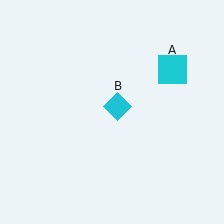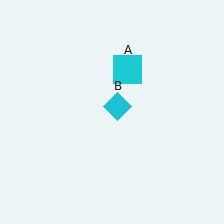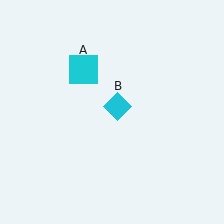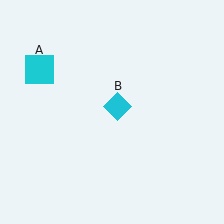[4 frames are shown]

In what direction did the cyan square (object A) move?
The cyan square (object A) moved left.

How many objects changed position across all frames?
1 object changed position: cyan square (object A).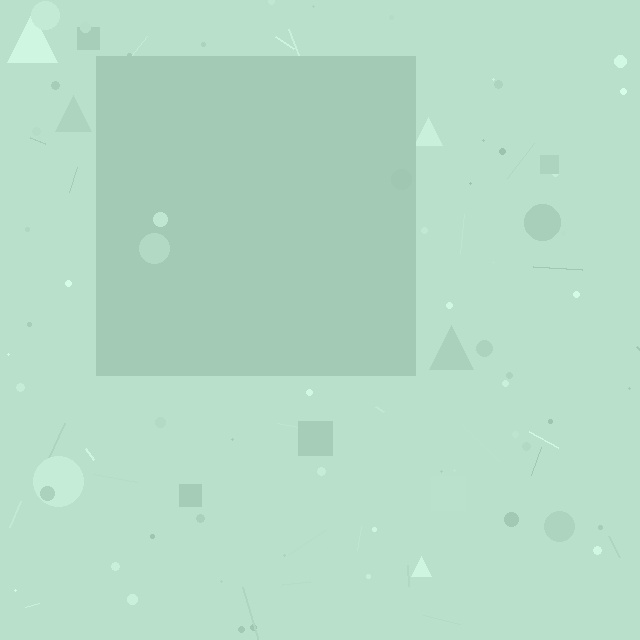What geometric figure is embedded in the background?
A square is embedded in the background.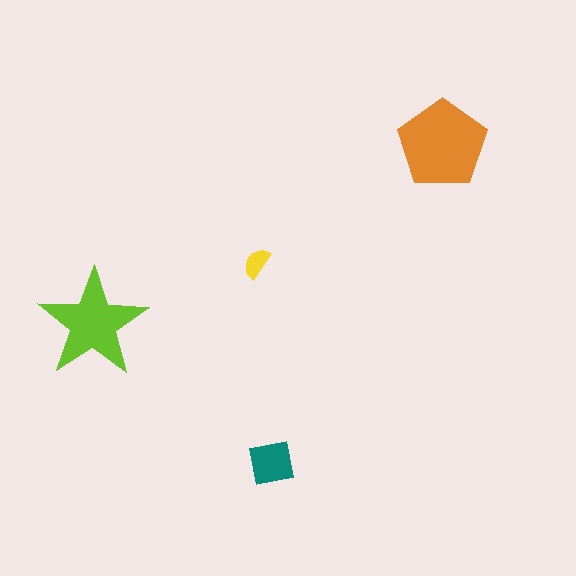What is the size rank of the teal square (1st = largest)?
3rd.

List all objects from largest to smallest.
The orange pentagon, the lime star, the teal square, the yellow semicircle.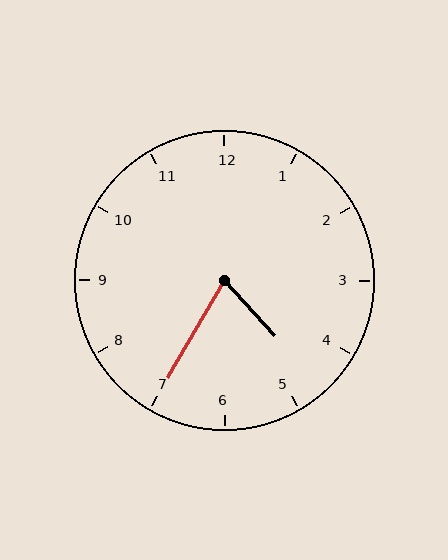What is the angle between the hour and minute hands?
Approximately 72 degrees.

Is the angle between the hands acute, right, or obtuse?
It is acute.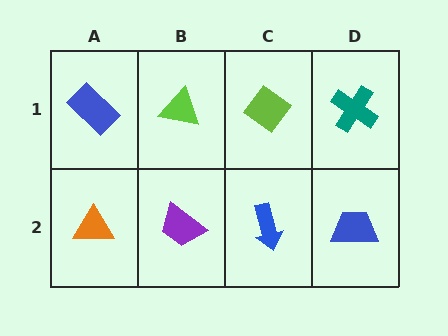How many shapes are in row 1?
4 shapes.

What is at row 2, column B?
A purple trapezoid.